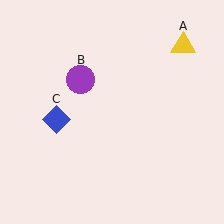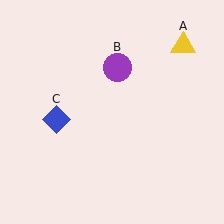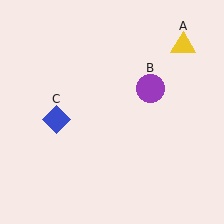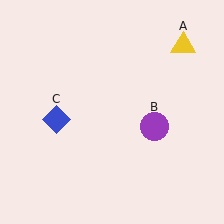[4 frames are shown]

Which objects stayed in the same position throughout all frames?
Yellow triangle (object A) and blue diamond (object C) remained stationary.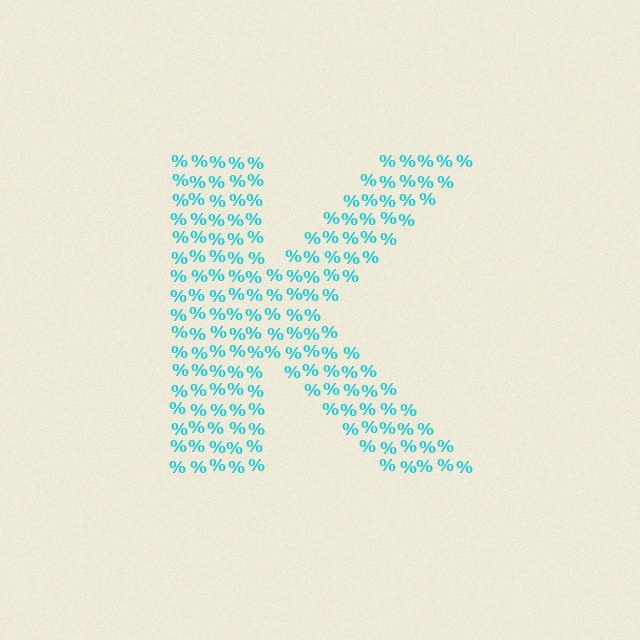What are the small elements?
The small elements are percent signs.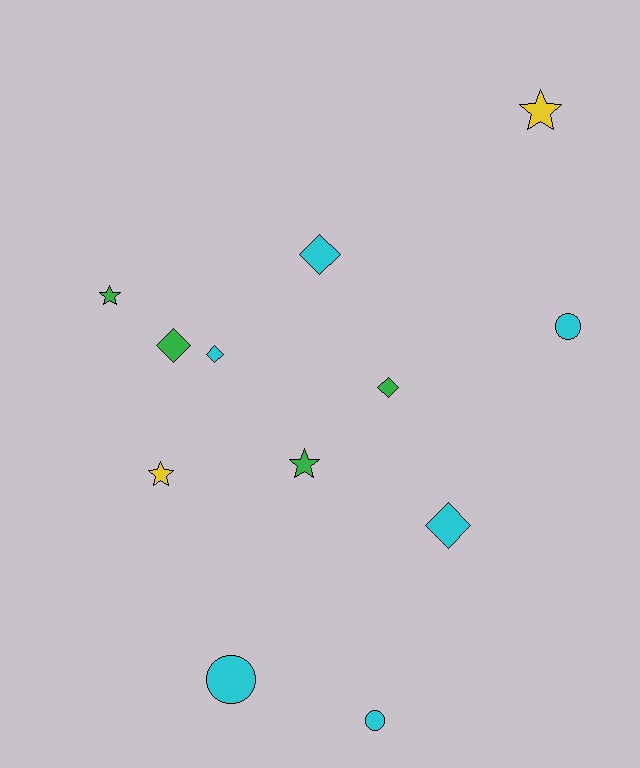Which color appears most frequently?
Cyan, with 6 objects.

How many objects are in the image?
There are 12 objects.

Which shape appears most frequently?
Diamond, with 5 objects.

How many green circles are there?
There are no green circles.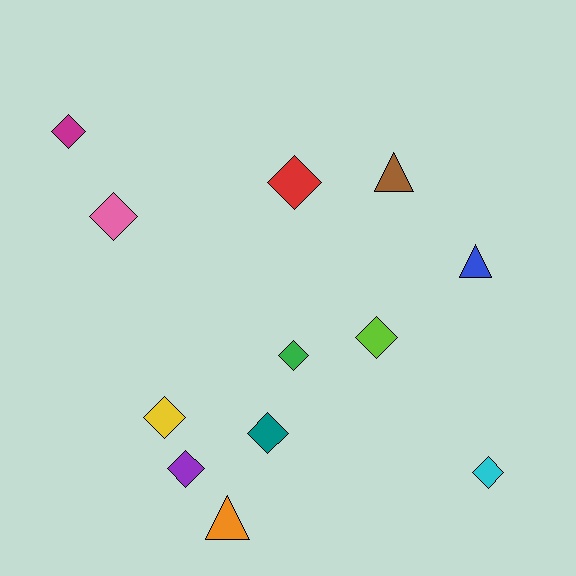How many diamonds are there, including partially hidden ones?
There are 9 diamonds.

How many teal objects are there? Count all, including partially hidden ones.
There is 1 teal object.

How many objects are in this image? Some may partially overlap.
There are 12 objects.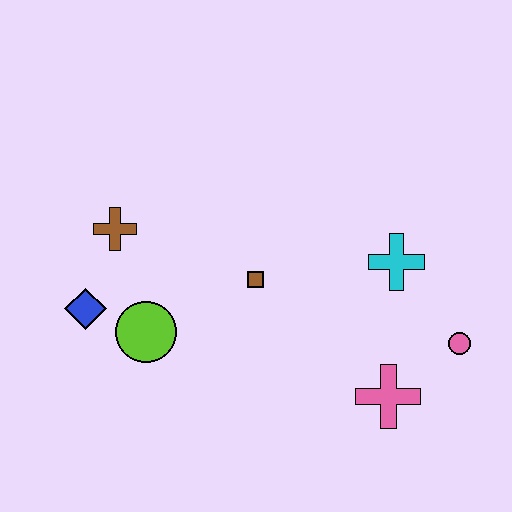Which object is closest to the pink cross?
The pink circle is closest to the pink cross.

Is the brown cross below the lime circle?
No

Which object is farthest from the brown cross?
The pink circle is farthest from the brown cross.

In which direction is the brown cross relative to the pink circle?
The brown cross is to the left of the pink circle.